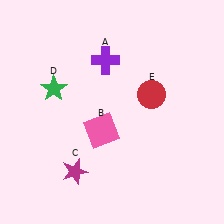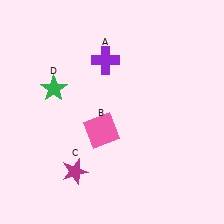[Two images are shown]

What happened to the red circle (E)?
The red circle (E) was removed in Image 2. It was in the top-right area of Image 1.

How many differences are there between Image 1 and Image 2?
There is 1 difference between the two images.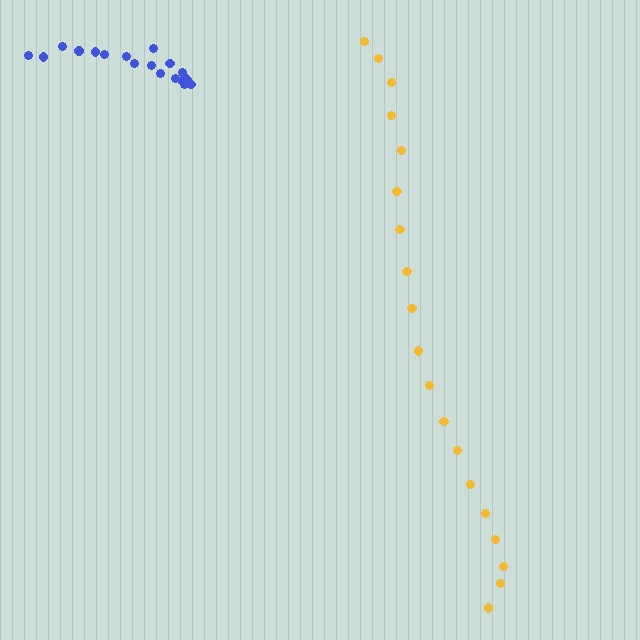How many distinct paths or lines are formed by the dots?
There are 2 distinct paths.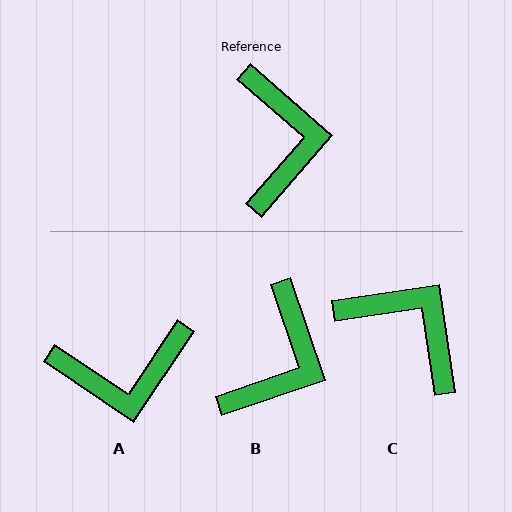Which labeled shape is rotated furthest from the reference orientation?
A, about 83 degrees away.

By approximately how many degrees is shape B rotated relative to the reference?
Approximately 30 degrees clockwise.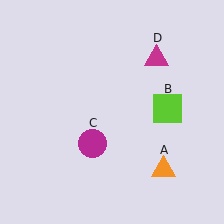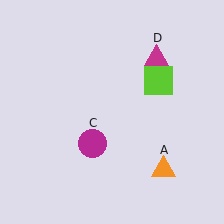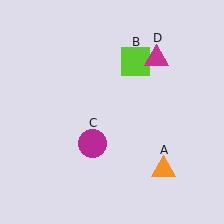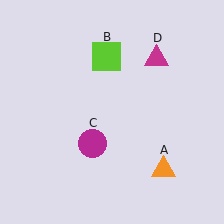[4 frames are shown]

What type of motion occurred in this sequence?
The lime square (object B) rotated counterclockwise around the center of the scene.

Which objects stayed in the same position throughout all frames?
Orange triangle (object A) and magenta circle (object C) and magenta triangle (object D) remained stationary.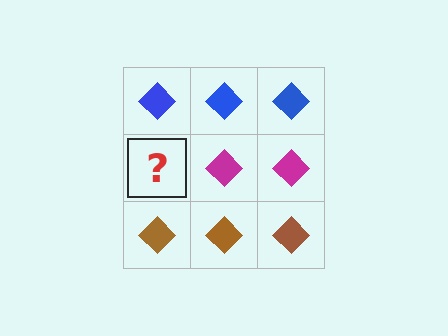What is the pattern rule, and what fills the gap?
The rule is that each row has a consistent color. The gap should be filled with a magenta diamond.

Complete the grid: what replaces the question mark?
The question mark should be replaced with a magenta diamond.